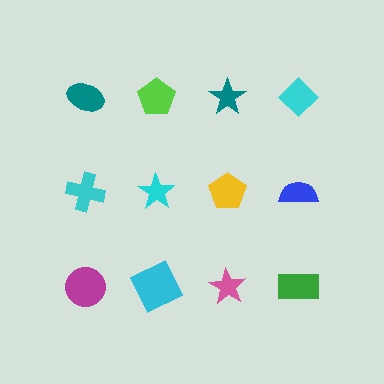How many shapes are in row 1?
4 shapes.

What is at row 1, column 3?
A teal star.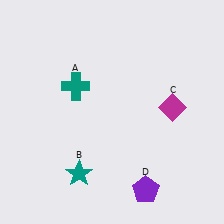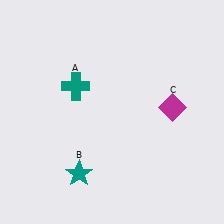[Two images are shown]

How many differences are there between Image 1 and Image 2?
There is 1 difference between the two images.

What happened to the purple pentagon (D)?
The purple pentagon (D) was removed in Image 2. It was in the bottom-right area of Image 1.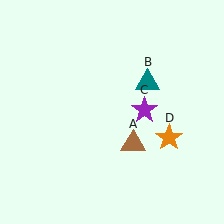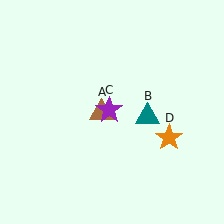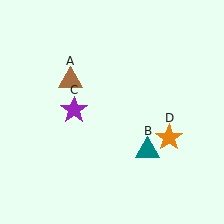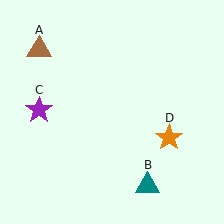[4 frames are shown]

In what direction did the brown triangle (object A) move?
The brown triangle (object A) moved up and to the left.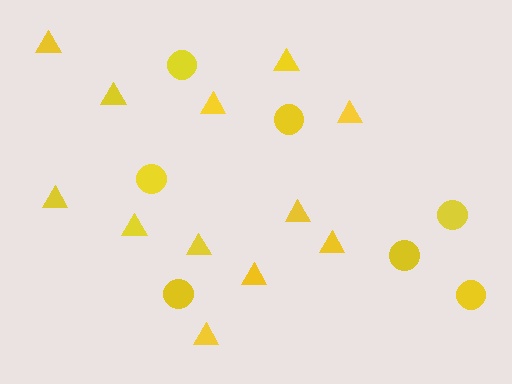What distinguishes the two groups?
There are 2 groups: one group of triangles (12) and one group of circles (7).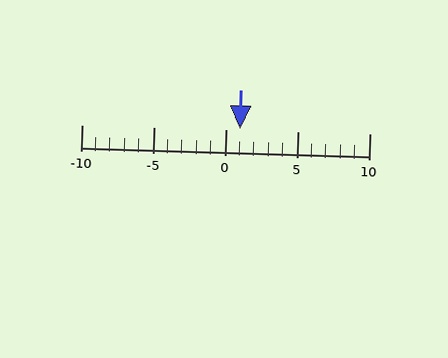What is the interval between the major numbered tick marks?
The major tick marks are spaced 5 units apart.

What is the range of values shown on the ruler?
The ruler shows values from -10 to 10.